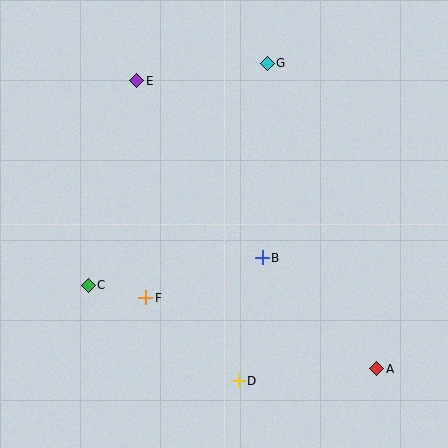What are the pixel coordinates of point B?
Point B is at (262, 258).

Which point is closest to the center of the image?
Point B at (262, 258) is closest to the center.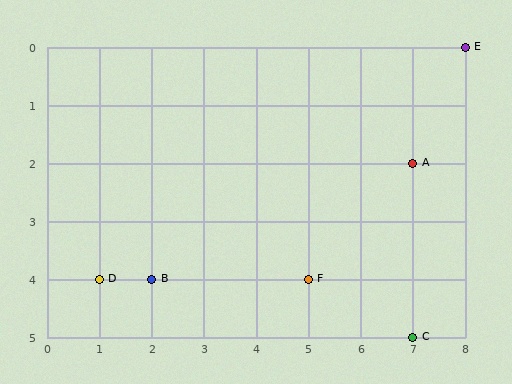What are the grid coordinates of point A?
Point A is at grid coordinates (7, 2).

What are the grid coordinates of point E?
Point E is at grid coordinates (8, 0).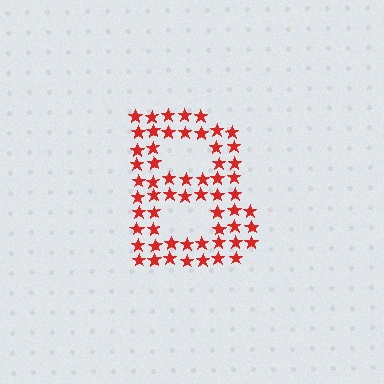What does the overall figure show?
The overall figure shows the letter B.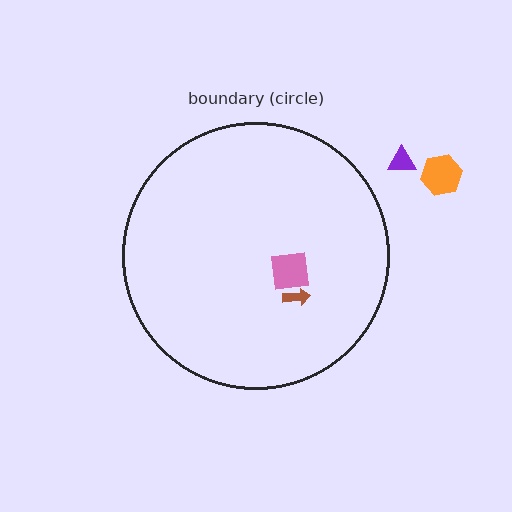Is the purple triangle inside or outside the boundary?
Outside.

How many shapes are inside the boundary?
2 inside, 2 outside.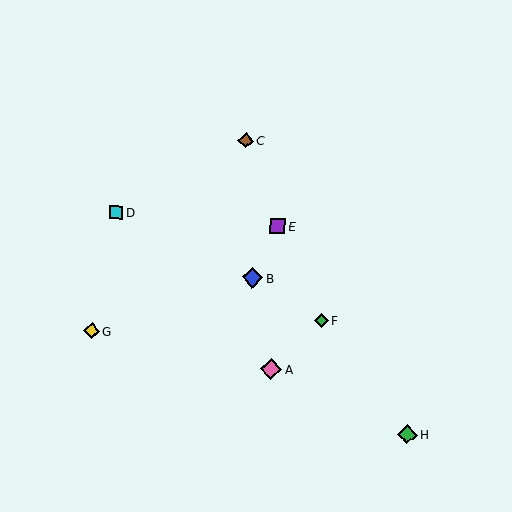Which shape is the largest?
The pink diamond (labeled A) is the largest.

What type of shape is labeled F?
Shape F is a green diamond.